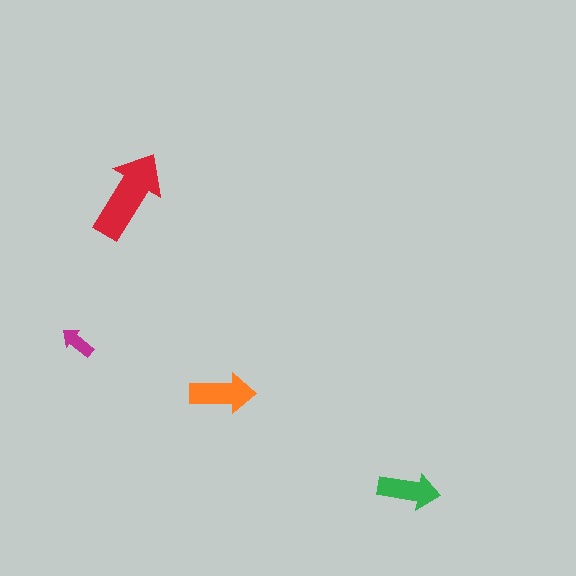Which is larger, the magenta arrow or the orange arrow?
The orange one.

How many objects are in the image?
There are 4 objects in the image.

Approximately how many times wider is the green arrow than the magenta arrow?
About 1.5 times wider.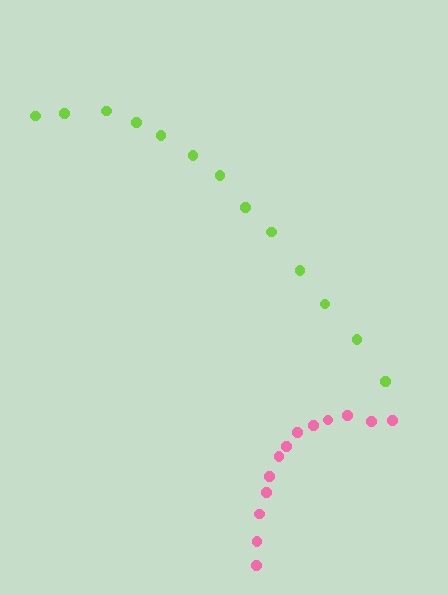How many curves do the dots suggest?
There are 2 distinct paths.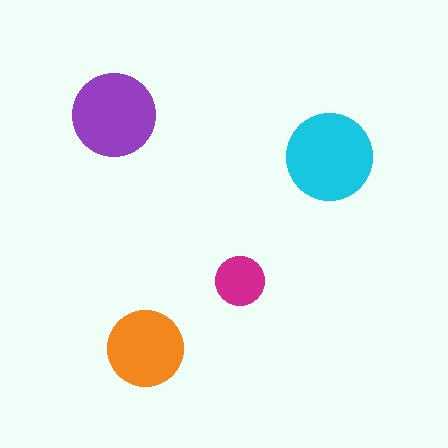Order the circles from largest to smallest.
the cyan one, the purple one, the orange one, the magenta one.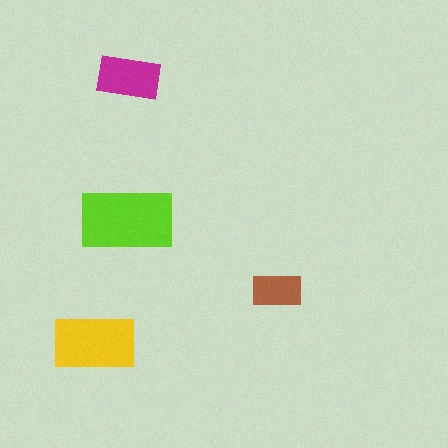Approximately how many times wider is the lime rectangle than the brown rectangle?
About 2 times wider.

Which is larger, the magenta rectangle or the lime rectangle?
The lime one.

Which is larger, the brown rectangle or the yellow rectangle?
The yellow one.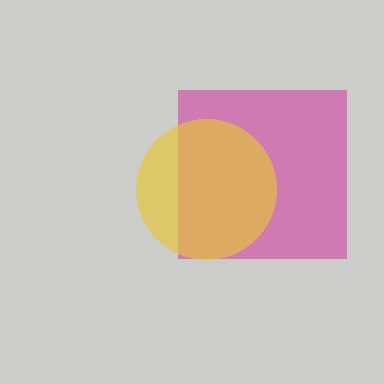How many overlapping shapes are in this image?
There are 2 overlapping shapes in the image.